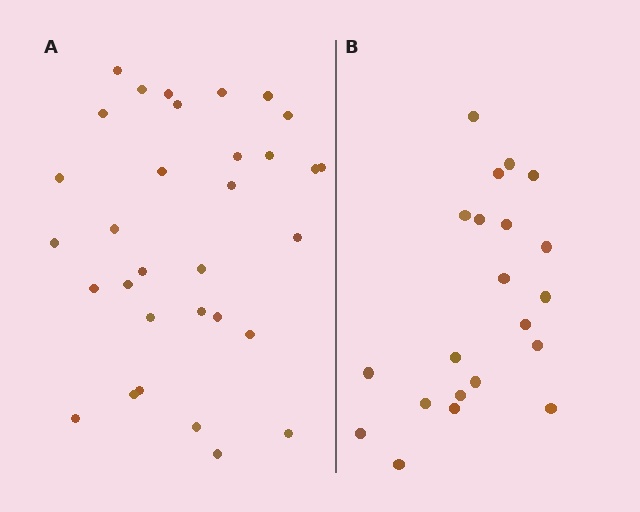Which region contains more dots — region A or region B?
Region A (the left region) has more dots.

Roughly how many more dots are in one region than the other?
Region A has roughly 12 or so more dots than region B.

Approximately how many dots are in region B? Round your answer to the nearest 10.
About 20 dots. (The exact count is 21, which rounds to 20.)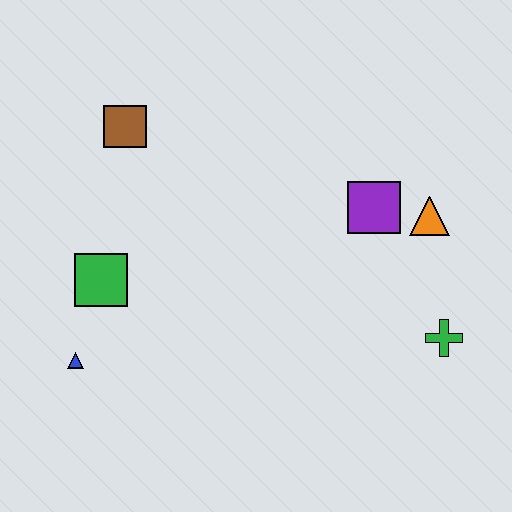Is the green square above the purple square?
No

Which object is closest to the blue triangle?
The green square is closest to the blue triangle.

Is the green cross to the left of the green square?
No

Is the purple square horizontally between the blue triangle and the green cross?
Yes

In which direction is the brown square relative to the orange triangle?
The brown square is to the left of the orange triangle.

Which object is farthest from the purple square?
The blue triangle is farthest from the purple square.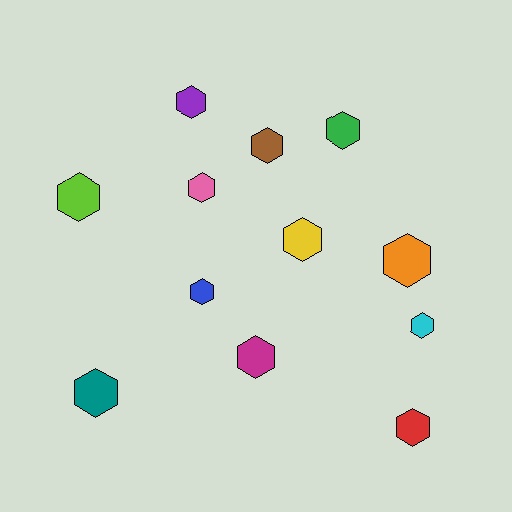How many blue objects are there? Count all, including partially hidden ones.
There is 1 blue object.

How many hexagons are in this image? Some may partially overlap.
There are 12 hexagons.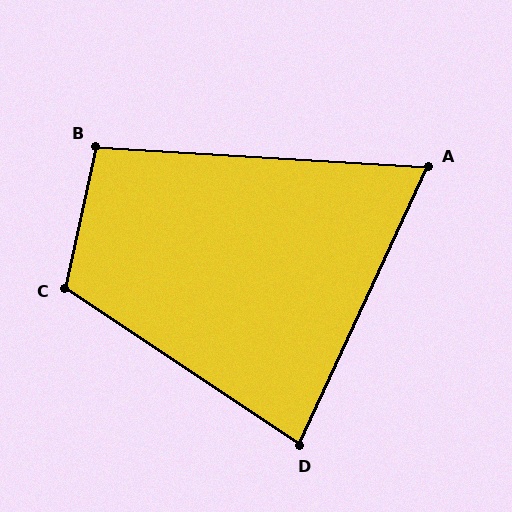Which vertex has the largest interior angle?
C, at approximately 111 degrees.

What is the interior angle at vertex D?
Approximately 81 degrees (acute).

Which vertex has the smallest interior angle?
A, at approximately 69 degrees.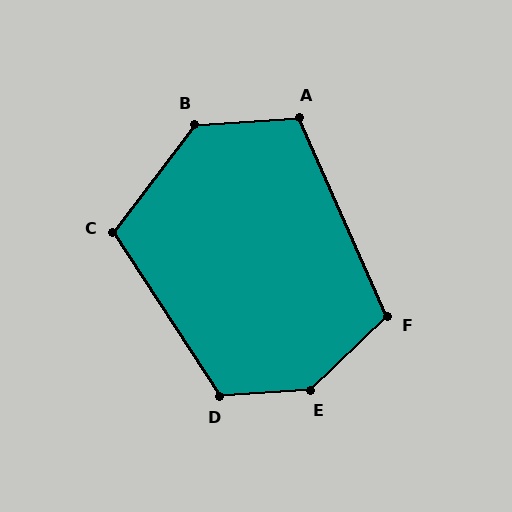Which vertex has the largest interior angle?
E, at approximately 140 degrees.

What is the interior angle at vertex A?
Approximately 110 degrees (obtuse).